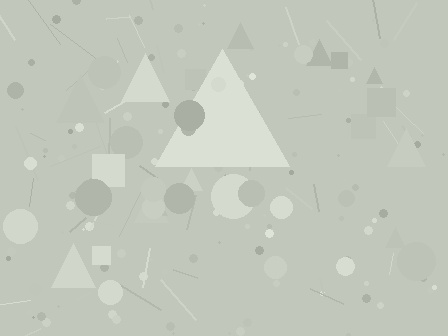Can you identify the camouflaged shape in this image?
The camouflaged shape is a triangle.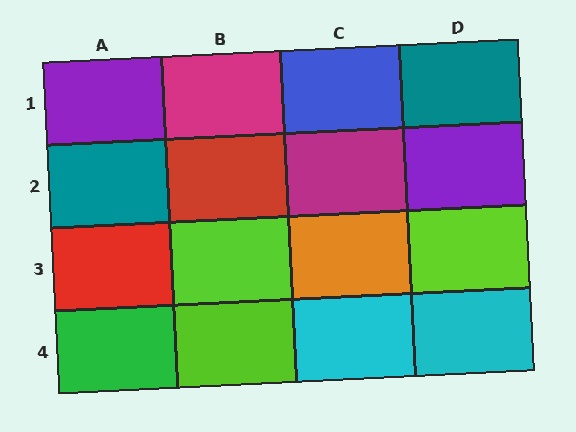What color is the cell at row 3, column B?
Lime.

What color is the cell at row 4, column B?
Lime.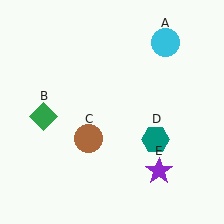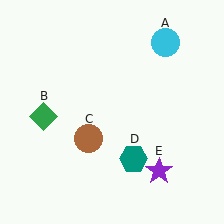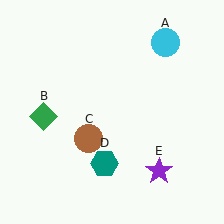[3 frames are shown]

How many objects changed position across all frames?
1 object changed position: teal hexagon (object D).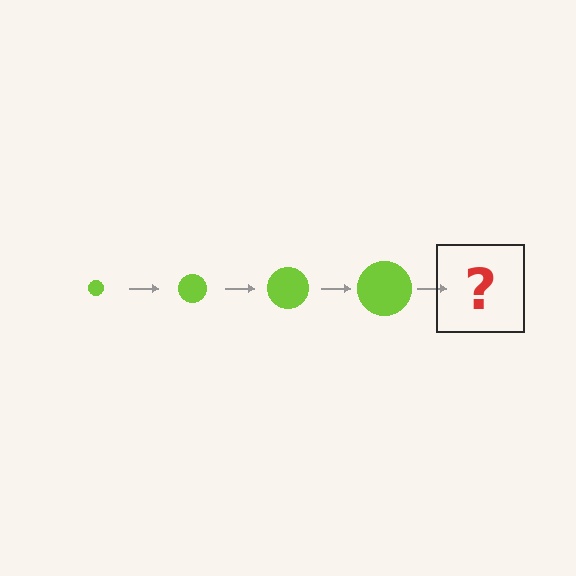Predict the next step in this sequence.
The next step is a lime circle, larger than the previous one.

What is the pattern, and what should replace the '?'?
The pattern is that the circle gets progressively larger each step. The '?' should be a lime circle, larger than the previous one.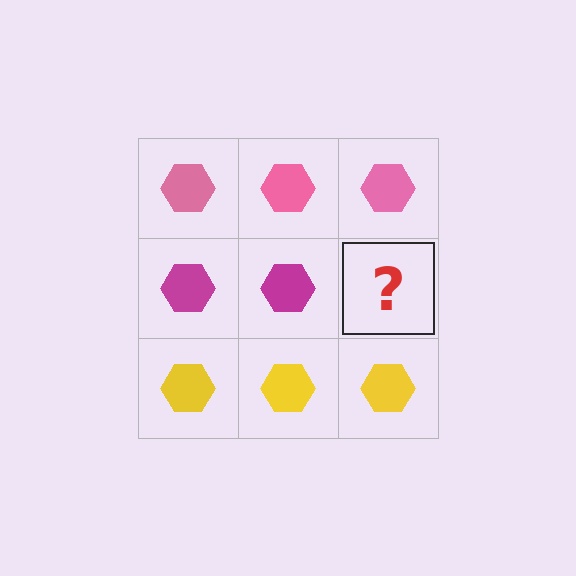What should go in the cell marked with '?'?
The missing cell should contain a magenta hexagon.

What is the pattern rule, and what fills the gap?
The rule is that each row has a consistent color. The gap should be filled with a magenta hexagon.